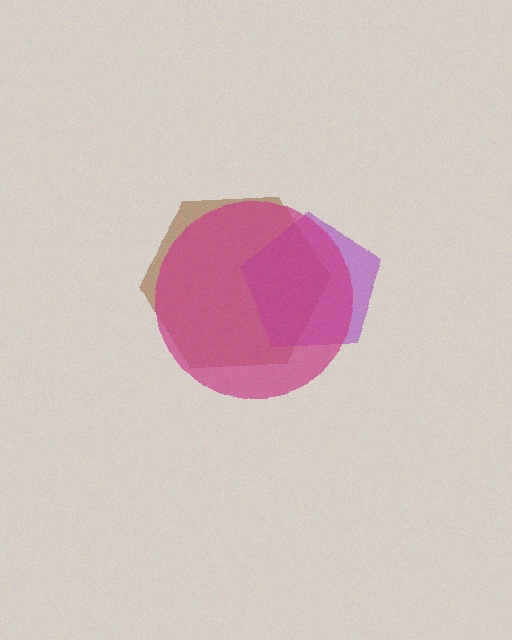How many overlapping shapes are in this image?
There are 3 overlapping shapes in the image.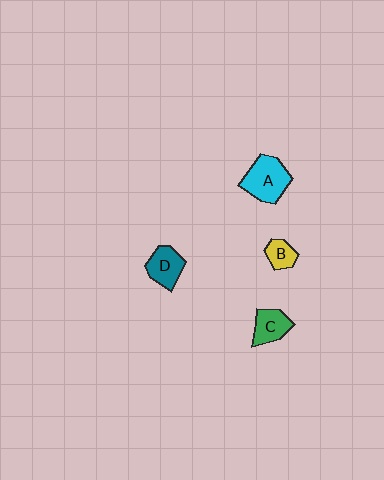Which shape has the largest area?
Shape A (cyan).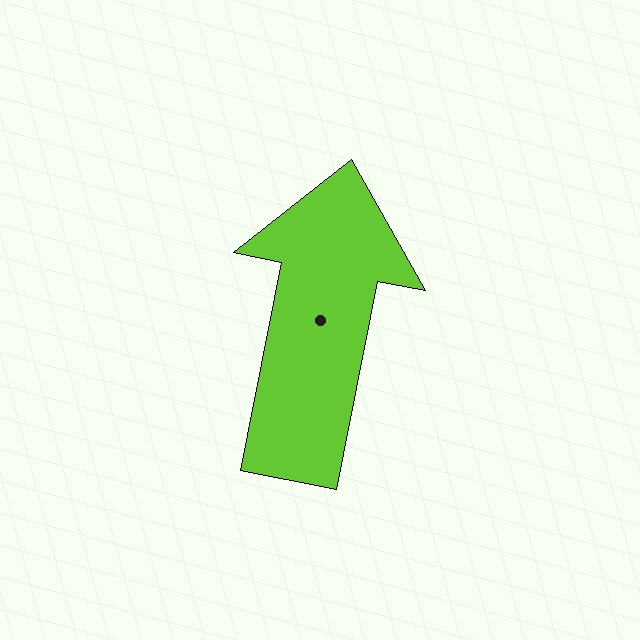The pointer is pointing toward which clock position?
Roughly 12 o'clock.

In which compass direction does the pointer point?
North.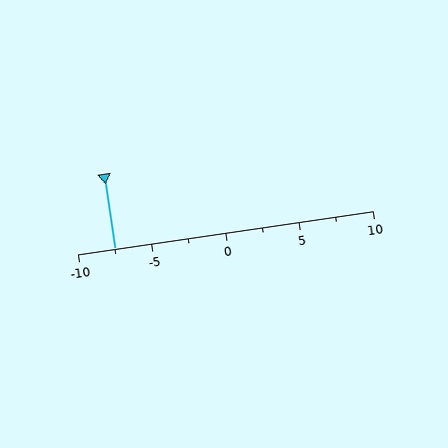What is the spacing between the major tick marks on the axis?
The major ticks are spaced 5 apart.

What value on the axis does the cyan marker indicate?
The marker indicates approximately -7.5.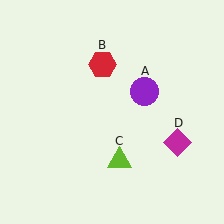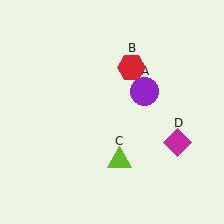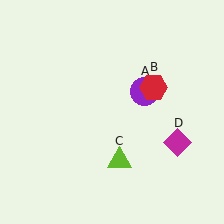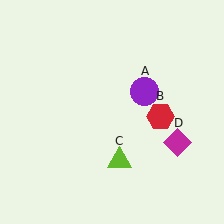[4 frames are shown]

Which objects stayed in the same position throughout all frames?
Purple circle (object A) and lime triangle (object C) and magenta diamond (object D) remained stationary.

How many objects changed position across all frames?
1 object changed position: red hexagon (object B).